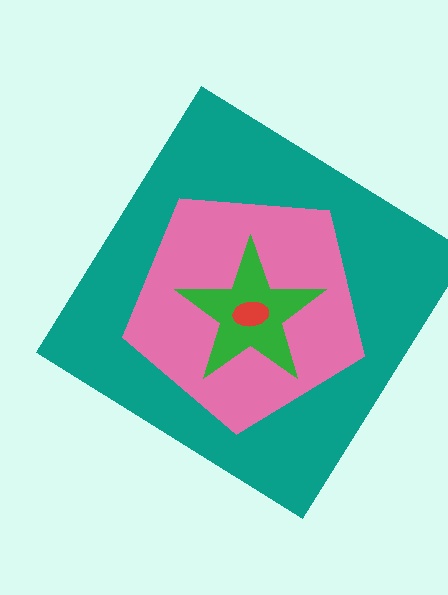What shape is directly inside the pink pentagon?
The green star.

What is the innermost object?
The red ellipse.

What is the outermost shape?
The teal diamond.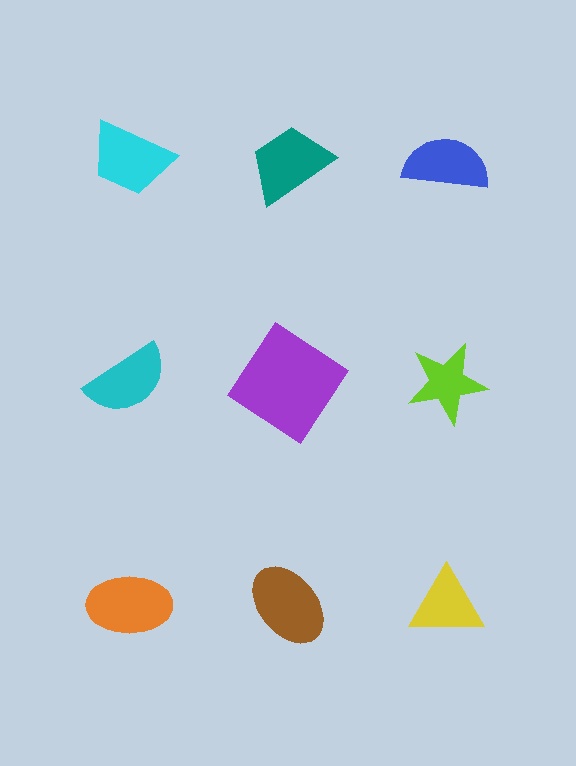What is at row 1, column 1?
A cyan trapezoid.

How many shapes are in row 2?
3 shapes.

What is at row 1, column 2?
A teal trapezoid.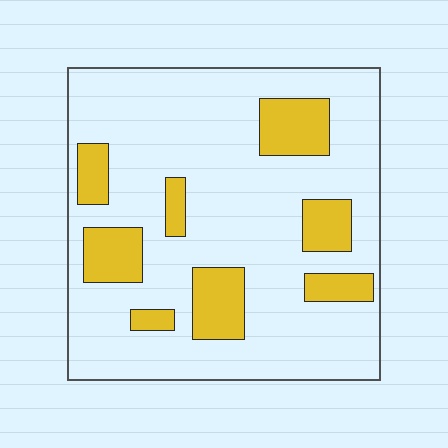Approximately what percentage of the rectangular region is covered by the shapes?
Approximately 20%.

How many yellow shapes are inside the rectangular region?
8.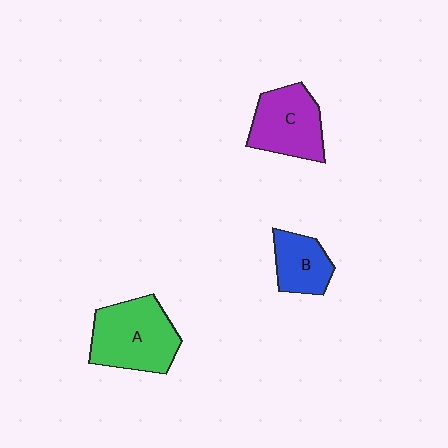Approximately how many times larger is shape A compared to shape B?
Approximately 1.8 times.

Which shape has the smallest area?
Shape B (blue).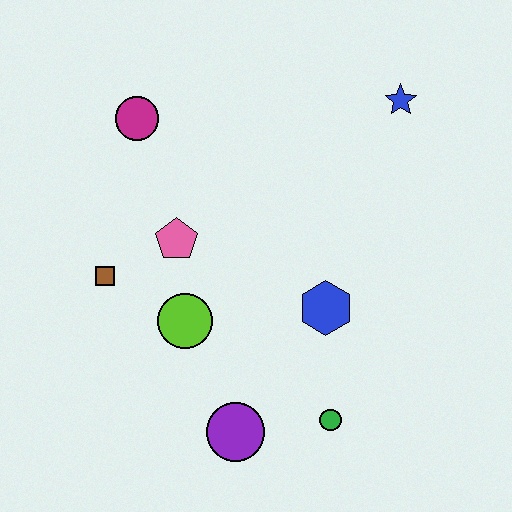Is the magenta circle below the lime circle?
No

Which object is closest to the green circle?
The purple circle is closest to the green circle.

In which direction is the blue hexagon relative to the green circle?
The blue hexagon is above the green circle.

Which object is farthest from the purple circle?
The blue star is farthest from the purple circle.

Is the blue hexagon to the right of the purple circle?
Yes